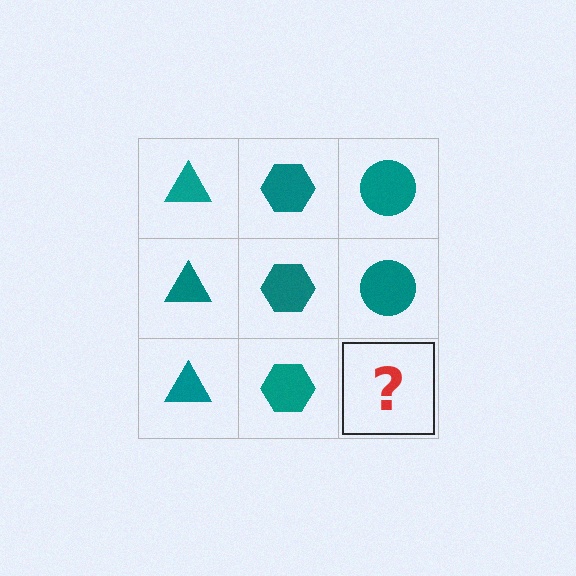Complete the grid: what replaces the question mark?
The question mark should be replaced with a teal circle.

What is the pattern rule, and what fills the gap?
The rule is that each column has a consistent shape. The gap should be filled with a teal circle.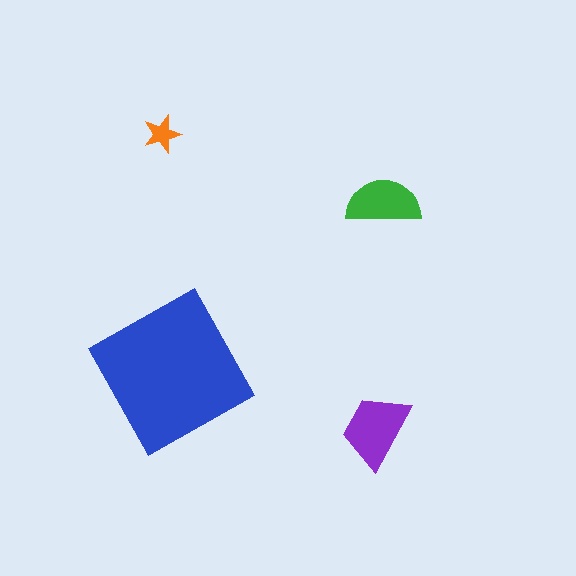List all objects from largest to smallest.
The blue square, the purple trapezoid, the green semicircle, the orange star.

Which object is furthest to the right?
The green semicircle is rightmost.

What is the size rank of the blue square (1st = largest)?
1st.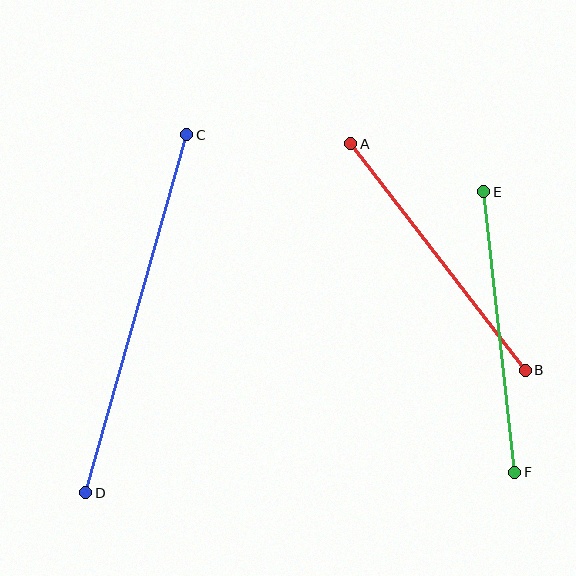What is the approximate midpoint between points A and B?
The midpoint is at approximately (438, 257) pixels.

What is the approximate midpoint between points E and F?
The midpoint is at approximately (499, 332) pixels.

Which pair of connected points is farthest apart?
Points C and D are farthest apart.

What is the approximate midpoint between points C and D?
The midpoint is at approximately (136, 314) pixels.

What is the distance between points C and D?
The distance is approximately 372 pixels.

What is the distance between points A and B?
The distance is approximately 286 pixels.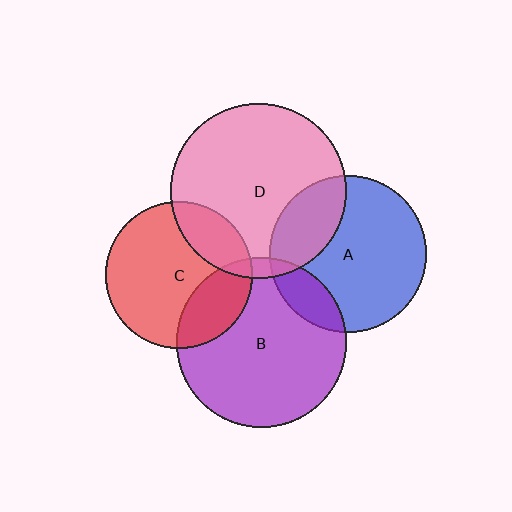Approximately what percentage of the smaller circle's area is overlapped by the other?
Approximately 5%.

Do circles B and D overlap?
Yes.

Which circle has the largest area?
Circle D (pink).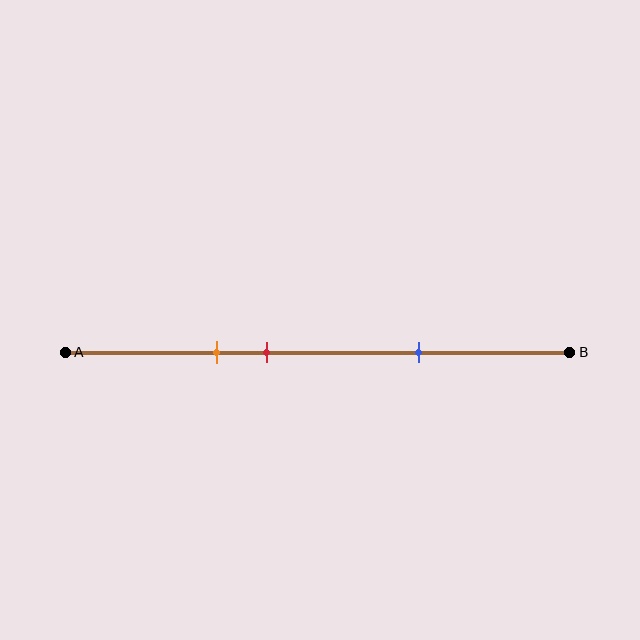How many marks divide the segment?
There are 3 marks dividing the segment.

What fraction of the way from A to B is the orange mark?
The orange mark is approximately 30% (0.3) of the way from A to B.